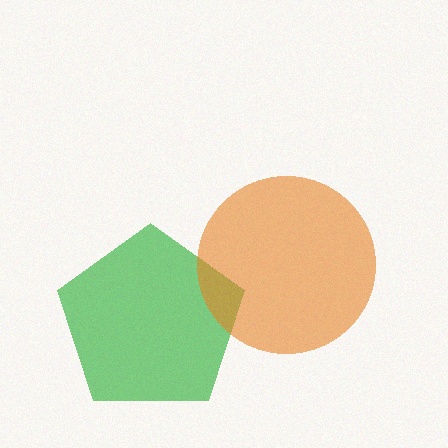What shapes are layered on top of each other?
The layered shapes are: a green pentagon, an orange circle.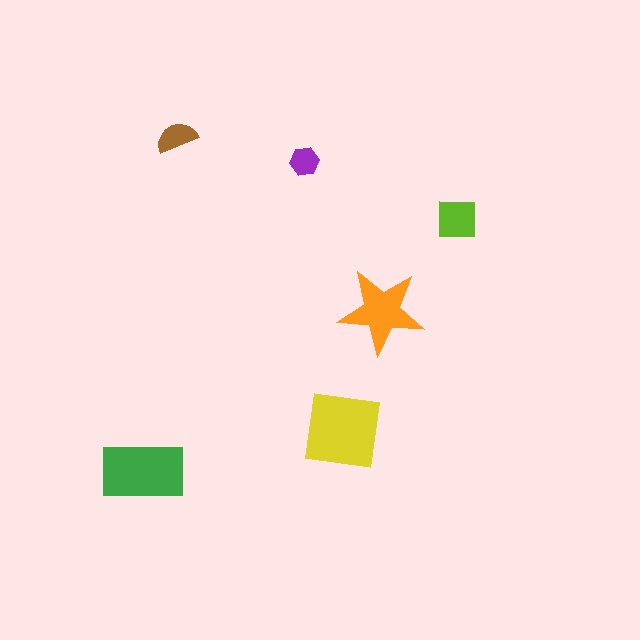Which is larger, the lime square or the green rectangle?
The green rectangle.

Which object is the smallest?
The purple hexagon.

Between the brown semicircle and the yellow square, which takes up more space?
The yellow square.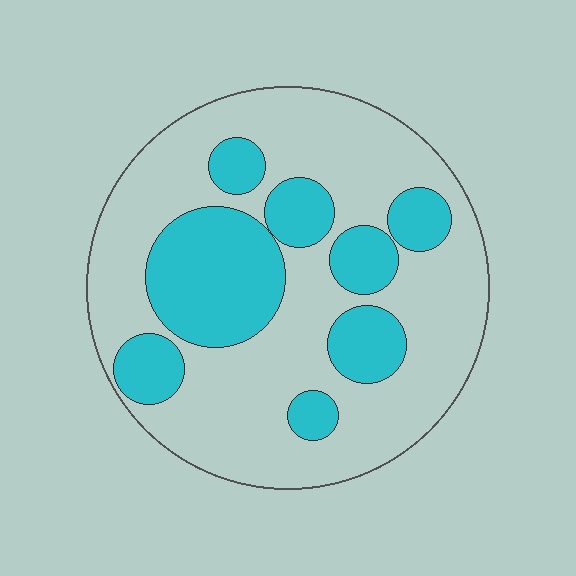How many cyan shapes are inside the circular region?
8.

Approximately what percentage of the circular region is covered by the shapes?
Approximately 30%.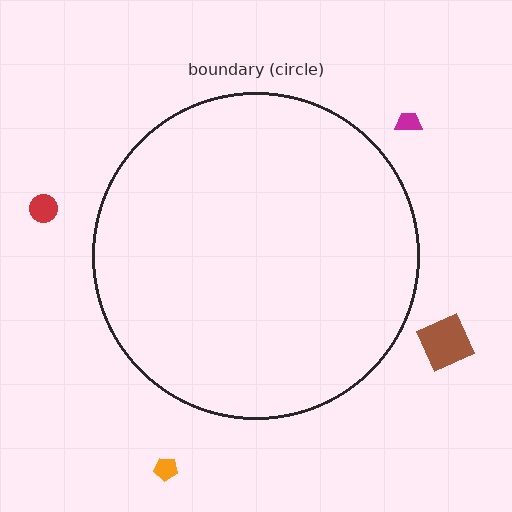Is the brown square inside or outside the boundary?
Outside.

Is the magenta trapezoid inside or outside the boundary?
Outside.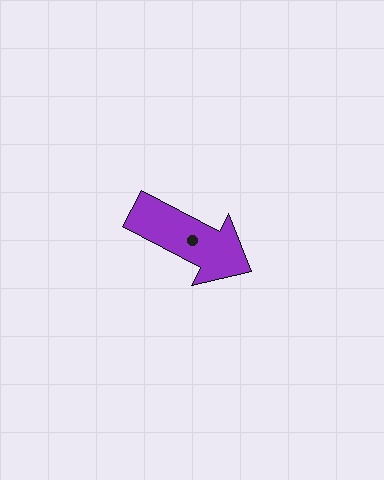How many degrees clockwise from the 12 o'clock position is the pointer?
Approximately 118 degrees.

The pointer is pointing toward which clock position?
Roughly 4 o'clock.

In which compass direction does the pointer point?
Southeast.